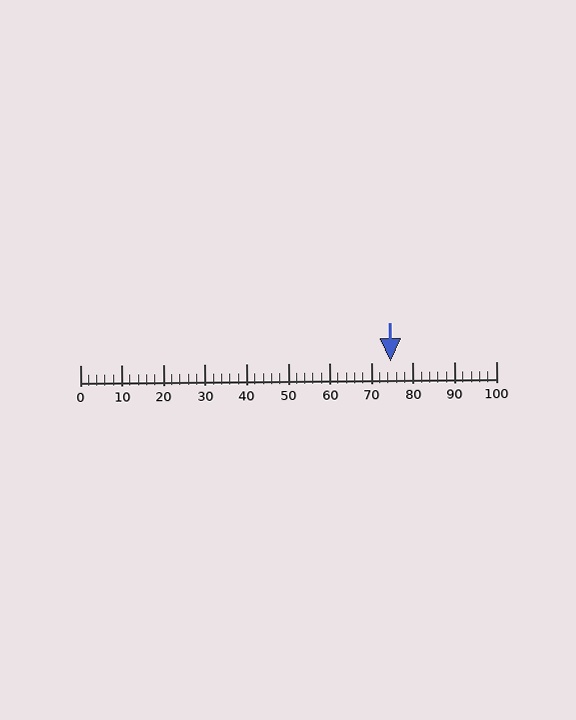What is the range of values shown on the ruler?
The ruler shows values from 0 to 100.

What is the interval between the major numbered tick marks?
The major tick marks are spaced 10 units apart.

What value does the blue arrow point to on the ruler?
The blue arrow points to approximately 75.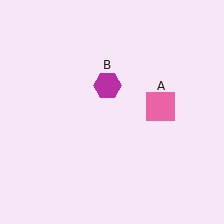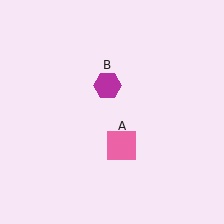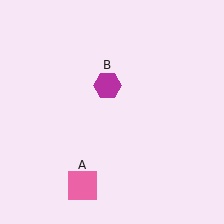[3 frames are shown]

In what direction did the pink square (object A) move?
The pink square (object A) moved down and to the left.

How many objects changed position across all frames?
1 object changed position: pink square (object A).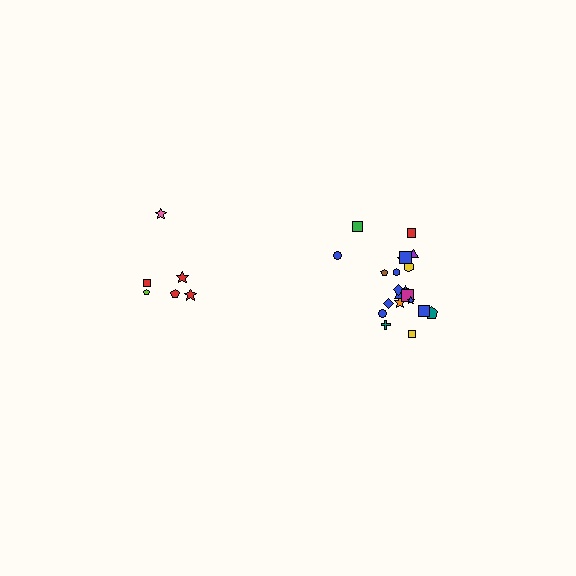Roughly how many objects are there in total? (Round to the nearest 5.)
Roughly 30 objects in total.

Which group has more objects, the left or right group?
The right group.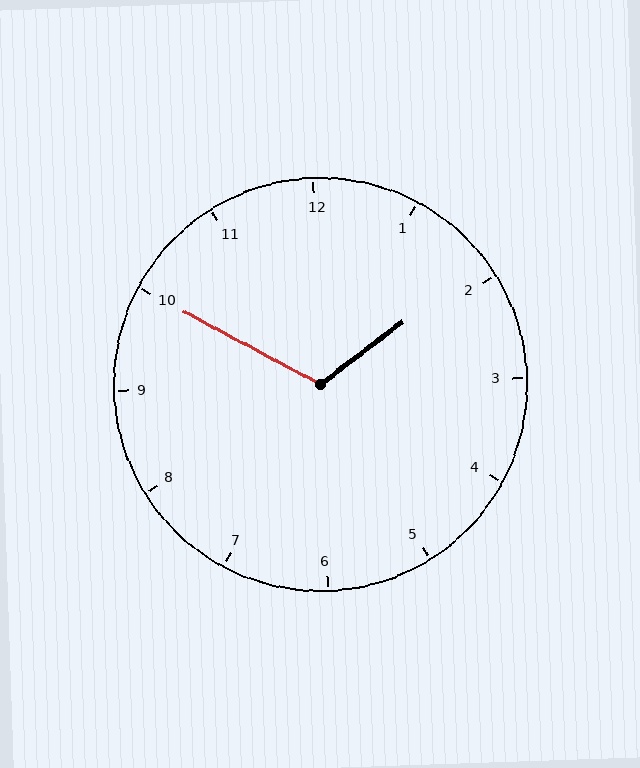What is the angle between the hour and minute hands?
Approximately 115 degrees.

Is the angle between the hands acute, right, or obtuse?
It is obtuse.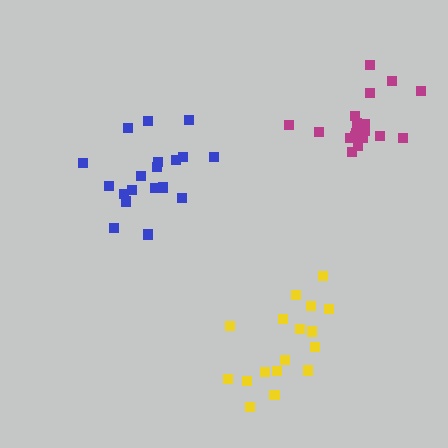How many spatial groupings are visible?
There are 3 spatial groupings.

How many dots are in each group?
Group 1: 19 dots, Group 2: 18 dots, Group 3: 18 dots (55 total).